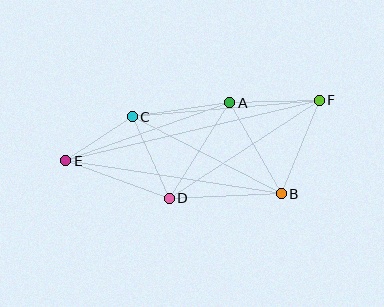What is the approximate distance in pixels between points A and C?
The distance between A and C is approximately 99 pixels.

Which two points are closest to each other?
Points C and E are closest to each other.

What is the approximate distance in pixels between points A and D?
The distance between A and D is approximately 113 pixels.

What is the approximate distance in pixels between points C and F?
The distance between C and F is approximately 188 pixels.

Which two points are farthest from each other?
Points E and F are farthest from each other.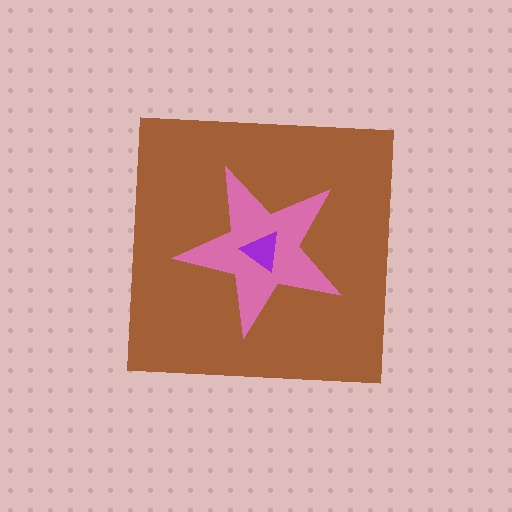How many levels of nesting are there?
3.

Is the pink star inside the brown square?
Yes.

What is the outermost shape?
The brown square.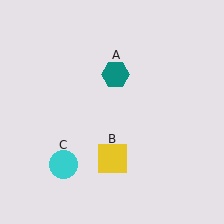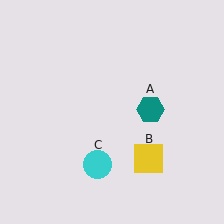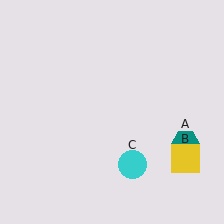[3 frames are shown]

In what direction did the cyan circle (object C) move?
The cyan circle (object C) moved right.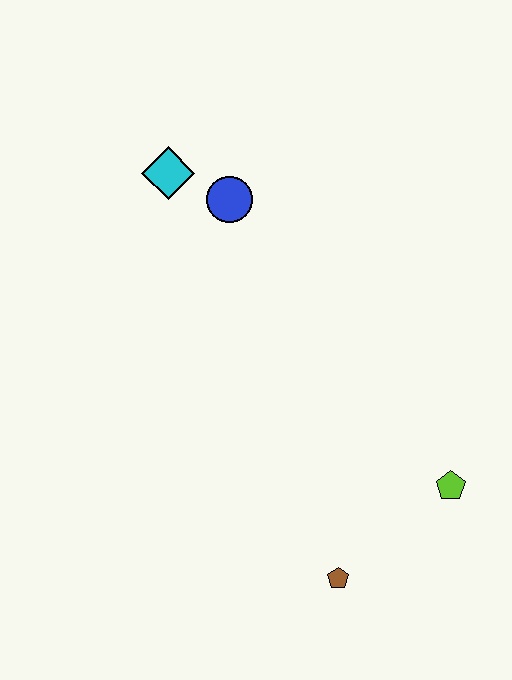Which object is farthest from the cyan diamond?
The brown pentagon is farthest from the cyan diamond.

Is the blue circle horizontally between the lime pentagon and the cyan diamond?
Yes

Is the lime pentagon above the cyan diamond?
No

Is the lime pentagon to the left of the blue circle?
No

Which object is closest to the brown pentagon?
The lime pentagon is closest to the brown pentagon.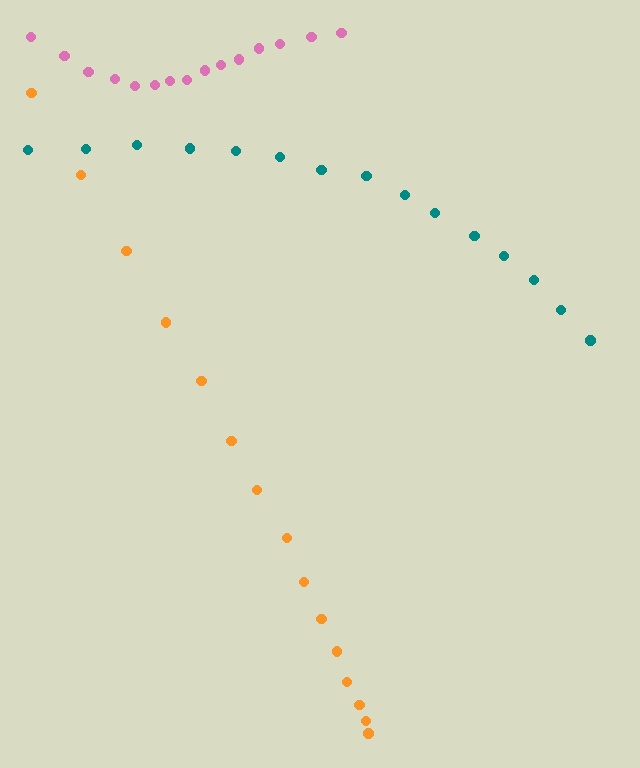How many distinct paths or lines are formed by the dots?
There are 3 distinct paths.